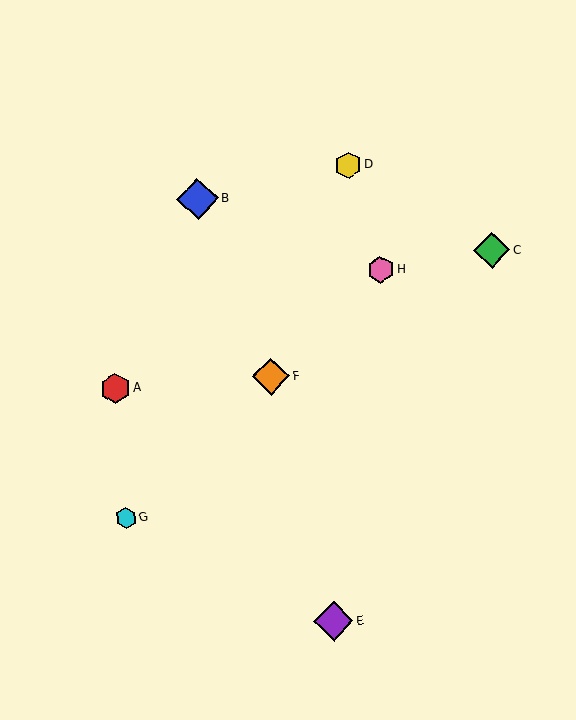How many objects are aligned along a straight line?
3 objects (F, G, H) are aligned along a straight line.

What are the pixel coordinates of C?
Object C is at (492, 250).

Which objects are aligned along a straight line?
Objects F, G, H are aligned along a straight line.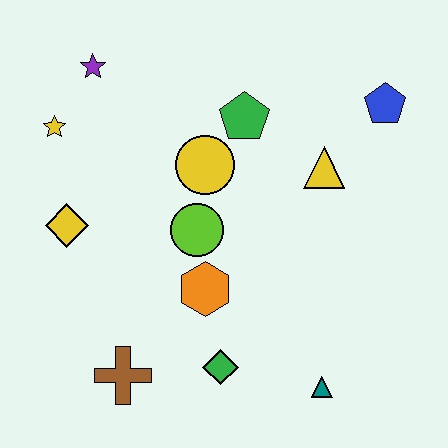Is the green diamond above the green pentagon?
No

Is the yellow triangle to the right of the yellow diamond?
Yes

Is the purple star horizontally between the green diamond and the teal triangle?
No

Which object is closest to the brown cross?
The green diamond is closest to the brown cross.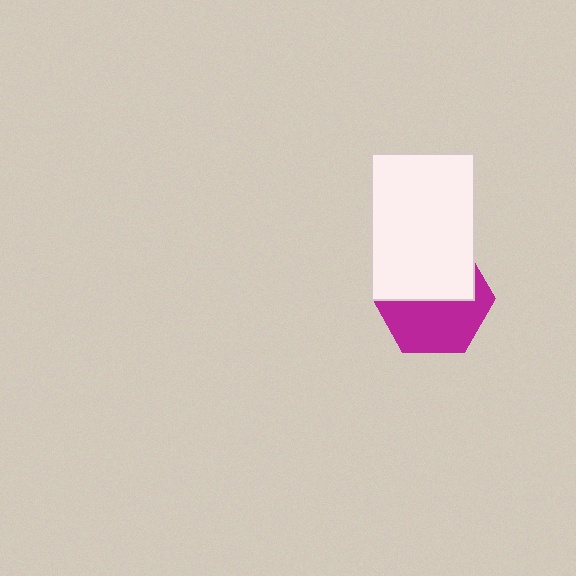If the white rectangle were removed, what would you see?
You would see the complete magenta hexagon.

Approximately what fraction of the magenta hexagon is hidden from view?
Roughly 49% of the magenta hexagon is hidden behind the white rectangle.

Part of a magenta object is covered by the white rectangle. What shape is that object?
It is a hexagon.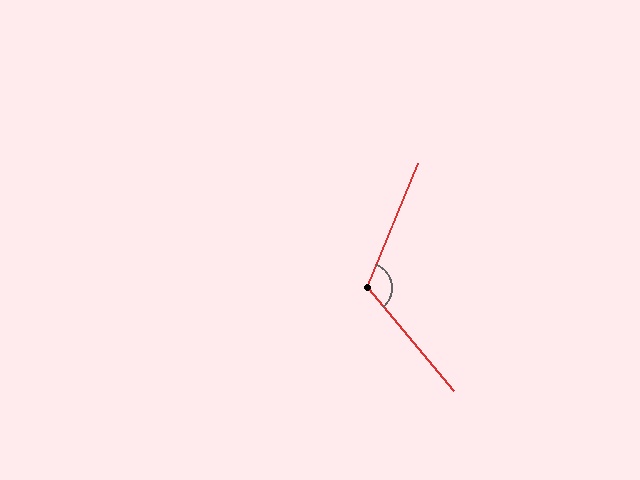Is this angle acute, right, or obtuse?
It is obtuse.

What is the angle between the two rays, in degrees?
Approximately 118 degrees.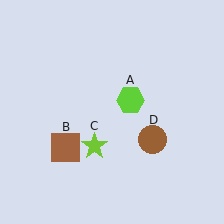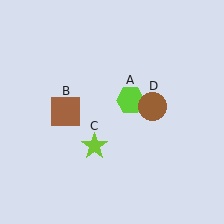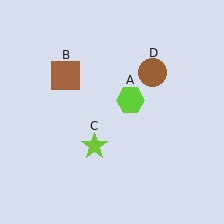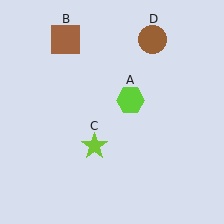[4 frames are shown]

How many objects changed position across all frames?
2 objects changed position: brown square (object B), brown circle (object D).